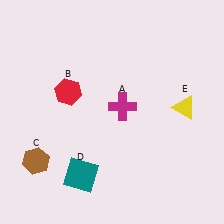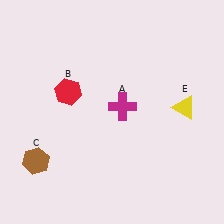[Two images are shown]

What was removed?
The teal square (D) was removed in Image 2.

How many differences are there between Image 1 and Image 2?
There is 1 difference between the two images.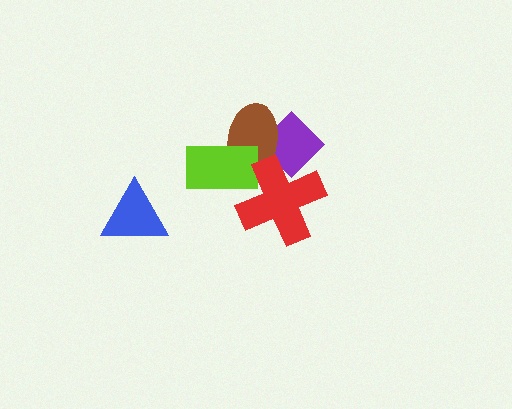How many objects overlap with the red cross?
3 objects overlap with the red cross.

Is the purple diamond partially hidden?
Yes, it is partially covered by another shape.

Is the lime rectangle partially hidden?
Yes, it is partially covered by another shape.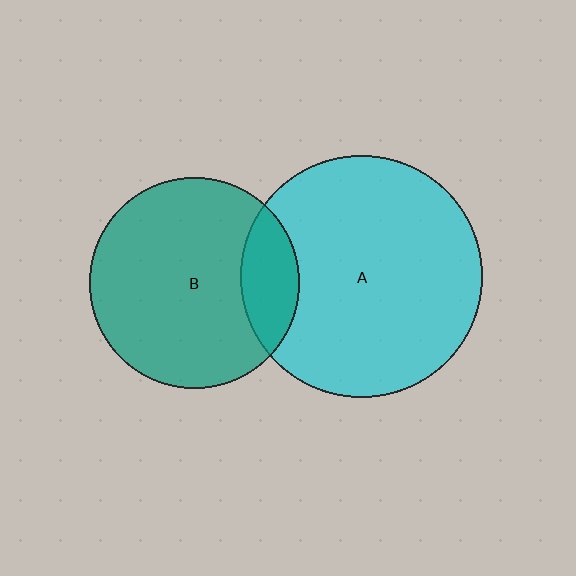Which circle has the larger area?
Circle A (cyan).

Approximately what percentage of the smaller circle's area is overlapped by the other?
Approximately 20%.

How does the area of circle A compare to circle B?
Approximately 1.3 times.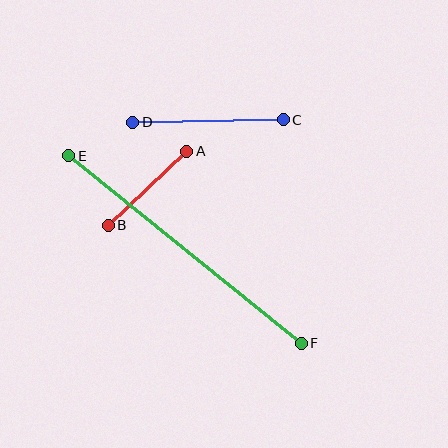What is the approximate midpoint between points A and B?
The midpoint is at approximately (147, 188) pixels.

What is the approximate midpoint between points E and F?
The midpoint is at approximately (185, 250) pixels.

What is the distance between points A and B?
The distance is approximately 108 pixels.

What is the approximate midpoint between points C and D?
The midpoint is at approximately (208, 121) pixels.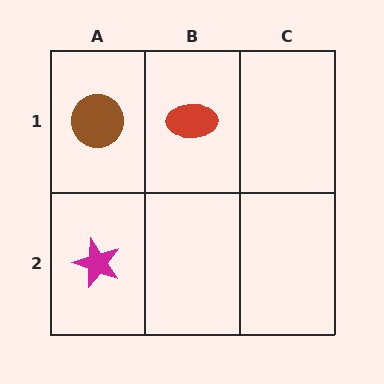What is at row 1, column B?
A red ellipse.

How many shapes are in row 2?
1 shape.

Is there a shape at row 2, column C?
No, that cell is empty.